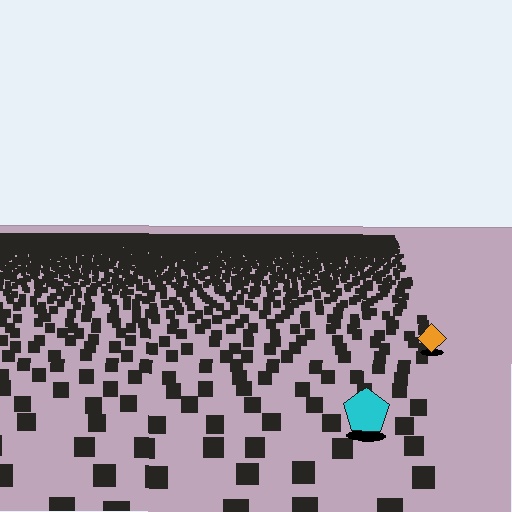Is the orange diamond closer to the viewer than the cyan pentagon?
No. The cyan pentagon is closer — you can tell from the texture gradient: the ground texture is coarser near it.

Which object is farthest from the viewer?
The orange diamond is farthest from the viewer. It appears smaller and the ground texture around it is denser.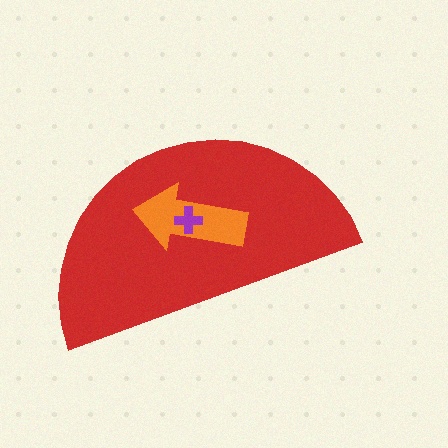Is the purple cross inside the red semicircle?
Yes.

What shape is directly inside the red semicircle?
The orange arrow.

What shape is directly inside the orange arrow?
The purple cross.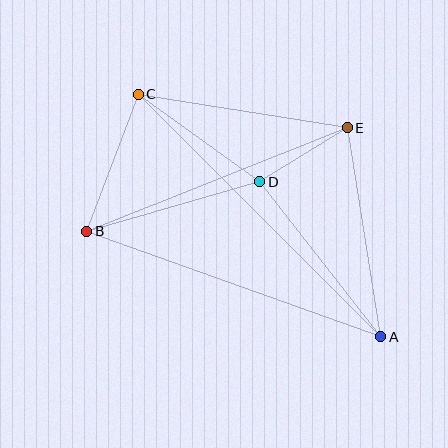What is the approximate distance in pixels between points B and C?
The distance between B and C is approximately 146 pixels.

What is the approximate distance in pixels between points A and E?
The distance between A and E is approximately 212 pixels.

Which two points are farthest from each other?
Points A and C are farthest from each other.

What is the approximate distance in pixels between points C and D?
The distance between C and D is approximately 150 pixels.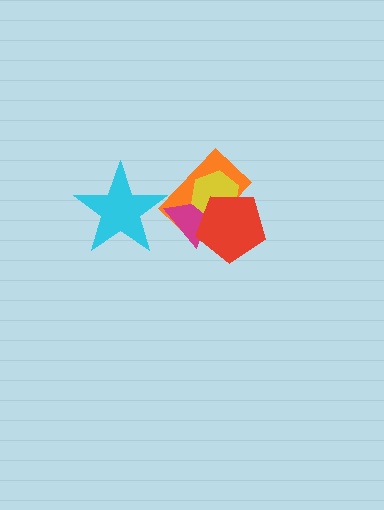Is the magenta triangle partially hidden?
Yes, it is partially covered by another shape.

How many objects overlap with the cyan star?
0 objects overlap with the cyan star.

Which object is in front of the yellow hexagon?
The red pentagon is in front of the yellow hexagon.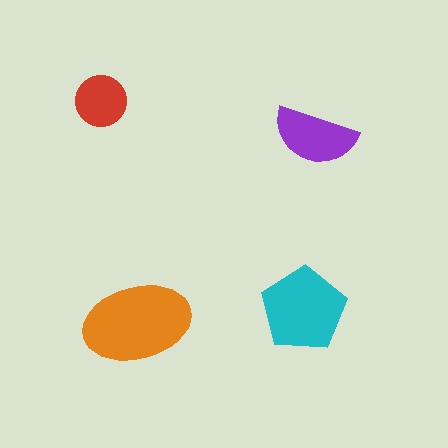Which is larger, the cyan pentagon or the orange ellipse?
The orange ellipse.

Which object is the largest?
The orange ellipse.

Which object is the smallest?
The red circle.